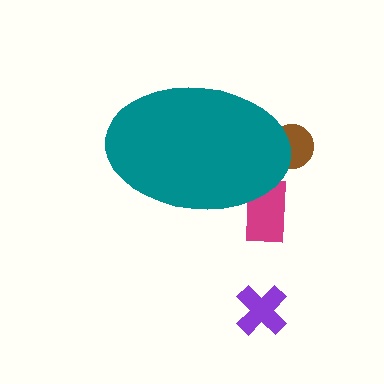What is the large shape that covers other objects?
A teal ellipse.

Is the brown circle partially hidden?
Yes, the brown circle is partially hidden behind the teal ellipse.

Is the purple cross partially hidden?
No, the purple cross is fully visible.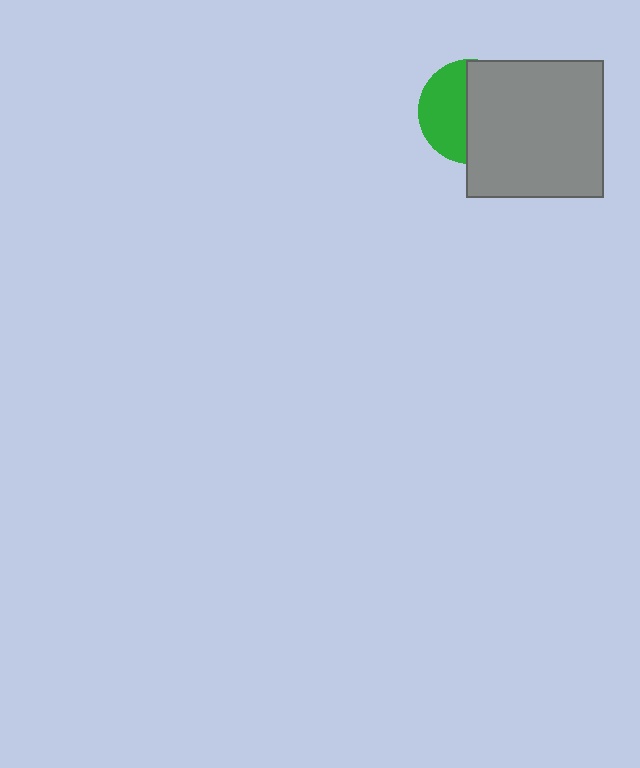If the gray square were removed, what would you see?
You would see the complete green circle.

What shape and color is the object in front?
The object in front is a gray square.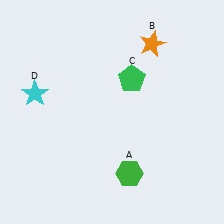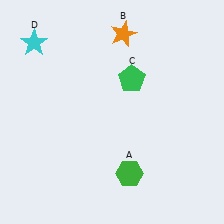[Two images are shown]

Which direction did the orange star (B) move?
The orange star (B) moved left.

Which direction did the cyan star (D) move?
The cyan star (D) moved up.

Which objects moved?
The objects that moved are: the orange star (B), the cyan star (D).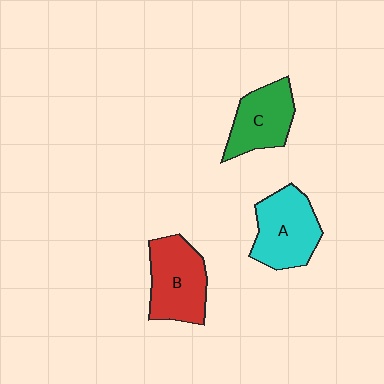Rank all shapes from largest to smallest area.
From largest to smallest: A (cyan), B (red), C (green).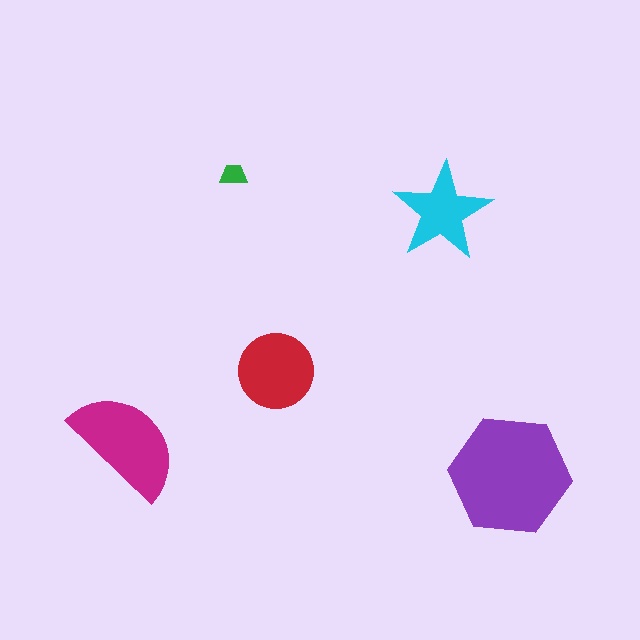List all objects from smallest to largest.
The green trapezoid, the cyan star, the red circle, the magenta semicircle, the purple hexagon.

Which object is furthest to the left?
The magenta semicircle is leftmost.